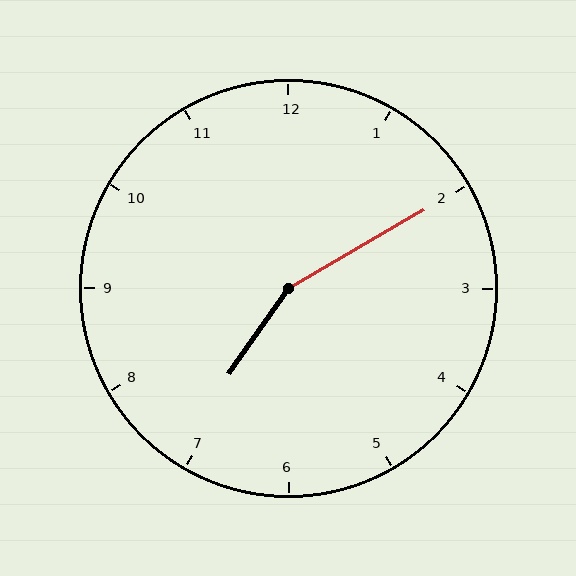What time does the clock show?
7:10.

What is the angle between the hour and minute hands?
Approximately 155 degrees.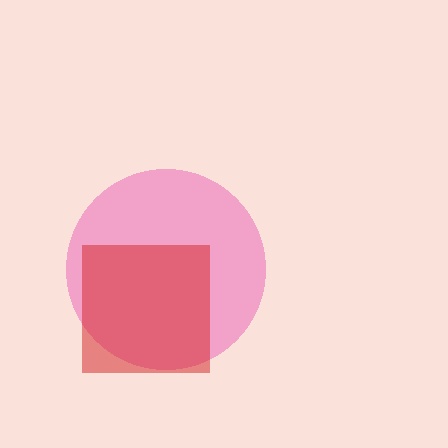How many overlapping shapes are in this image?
There are 2 overlapping shapes in the image.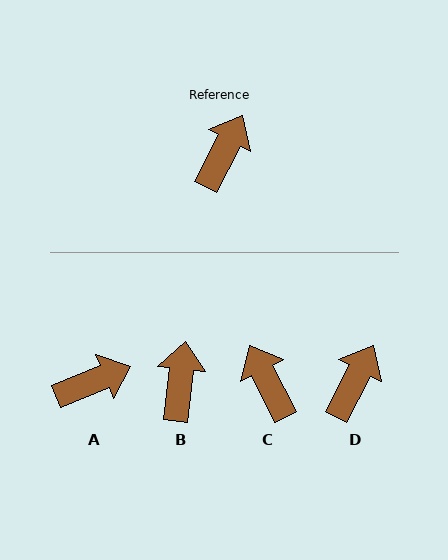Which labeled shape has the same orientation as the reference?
D.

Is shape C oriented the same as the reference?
No, it is off by about 54 degrees.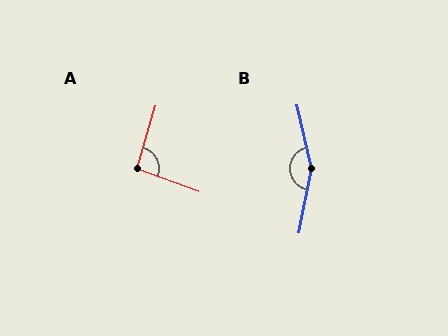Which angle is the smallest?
A, at approximately 94 degrees.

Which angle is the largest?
B, at approximately 157 degrees.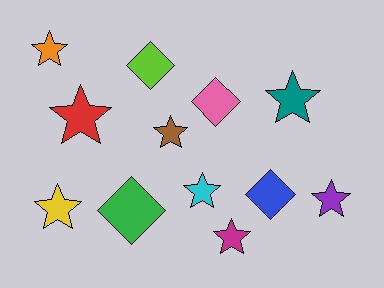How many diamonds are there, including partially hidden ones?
There are 4 diamonds.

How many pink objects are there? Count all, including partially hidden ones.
There is 1 pink object.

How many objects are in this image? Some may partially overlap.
There are 12 objects.